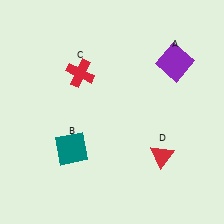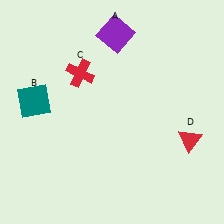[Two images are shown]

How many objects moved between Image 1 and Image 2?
3 objects moved between the two images.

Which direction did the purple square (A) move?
The purple square (A) moved left.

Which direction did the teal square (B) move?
The teal square (B) moved up.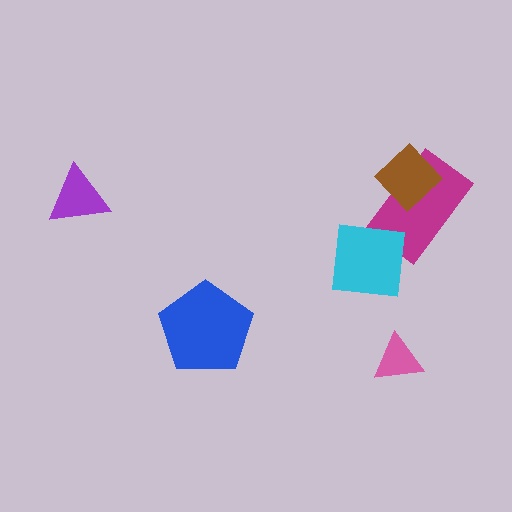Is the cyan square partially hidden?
No, no other shape covers it.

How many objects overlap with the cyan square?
0 objects overlap with the cyan square.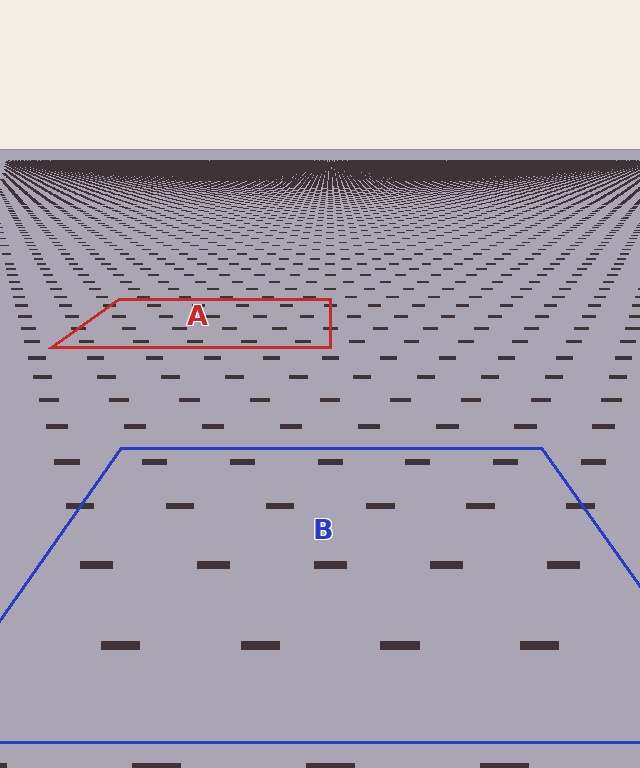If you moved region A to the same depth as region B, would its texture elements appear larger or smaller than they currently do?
They would appear larger. At a closer depth, the same texture elements are projected at a bigger on-screen size.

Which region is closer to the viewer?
Region B is closer. The texture elements there are larger and more spread out.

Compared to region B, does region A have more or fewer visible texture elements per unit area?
Region A has more texture elements per unit area — they are packed more densely because it is farther away.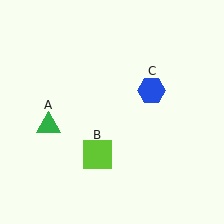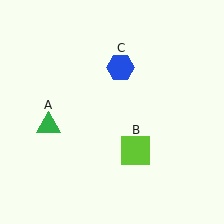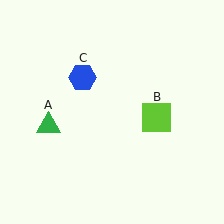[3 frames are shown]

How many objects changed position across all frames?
2 objects changed position: lime square (object B), blue hexagon (object C).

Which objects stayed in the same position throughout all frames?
Green triangle (object A) remained stationary.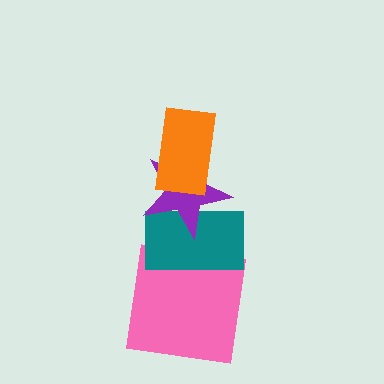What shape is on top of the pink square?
The teal rectangle is on top of the pink square.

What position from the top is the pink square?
The pink square is 4th from the top.